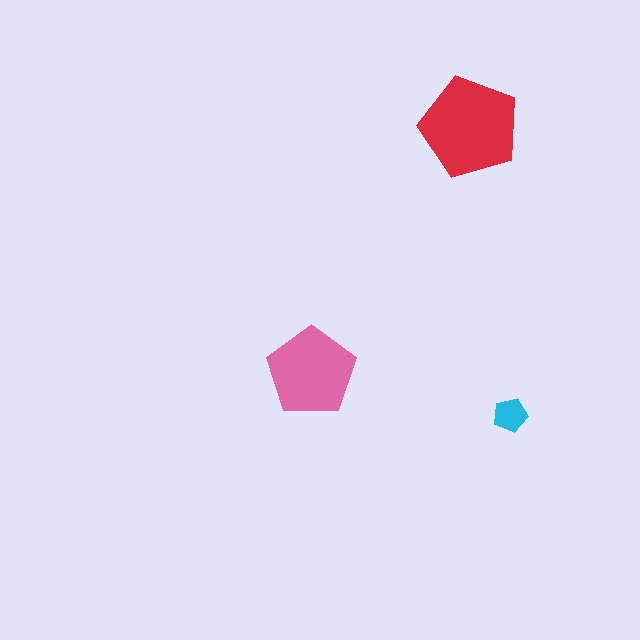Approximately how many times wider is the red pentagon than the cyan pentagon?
About 3 times wider.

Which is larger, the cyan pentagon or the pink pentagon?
The pink one.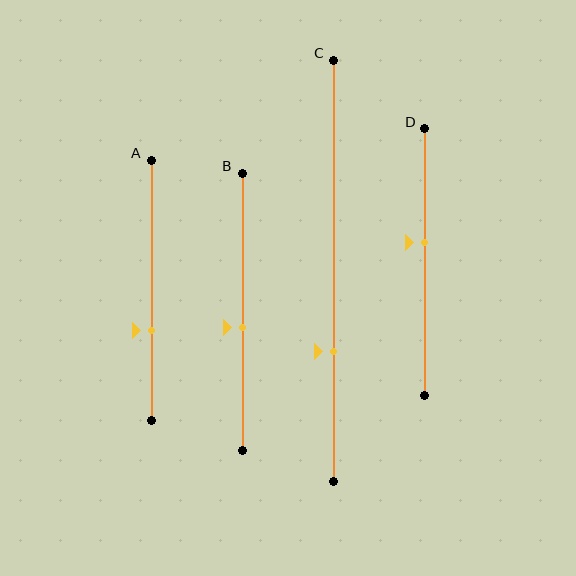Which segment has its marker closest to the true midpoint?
Segment B has its marker closest to the true midpoint.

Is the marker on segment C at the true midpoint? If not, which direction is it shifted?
No, the marker on segment C is shifted downward by about 19% of the segment length.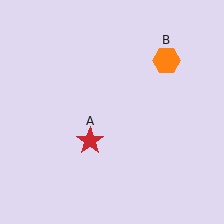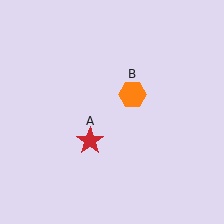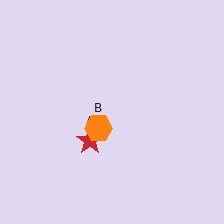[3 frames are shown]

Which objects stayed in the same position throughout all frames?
Red star (object A) remained stationary.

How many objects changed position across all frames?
1 object changed position: orange hexagon (object B).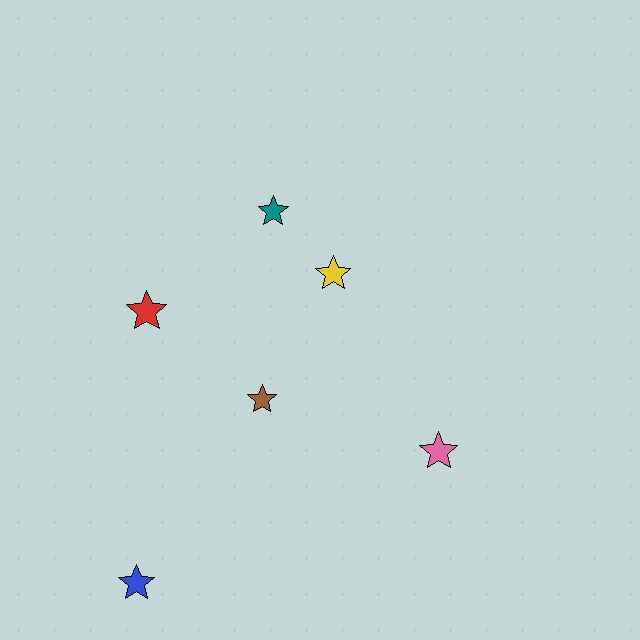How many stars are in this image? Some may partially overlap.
There are 6 stars.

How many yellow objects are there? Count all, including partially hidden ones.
There is 1 yellow object.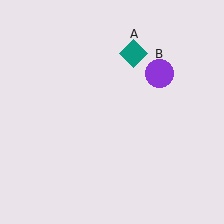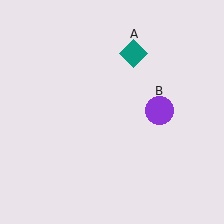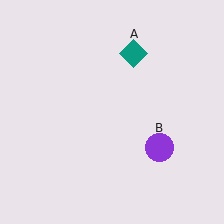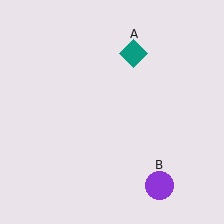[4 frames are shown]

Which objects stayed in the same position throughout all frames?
Teal diamond (object A) remained stationary.